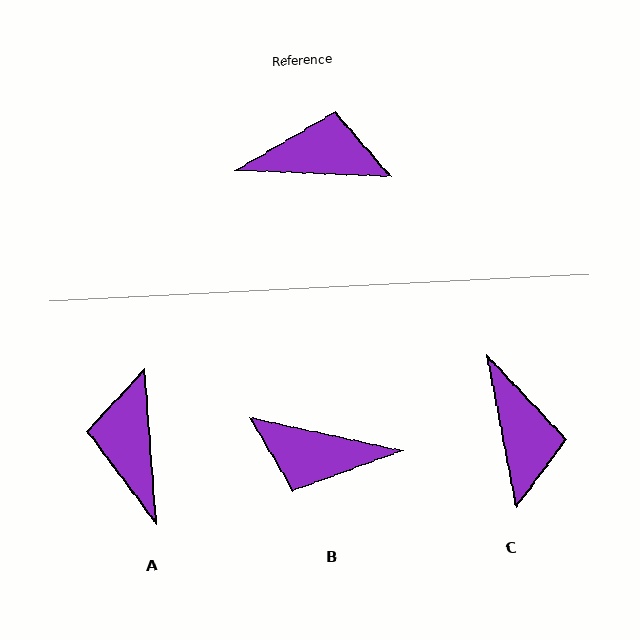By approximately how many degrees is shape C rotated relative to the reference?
Approximately 77 degrees clockwise.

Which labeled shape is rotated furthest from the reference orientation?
B, about 170 degrees away.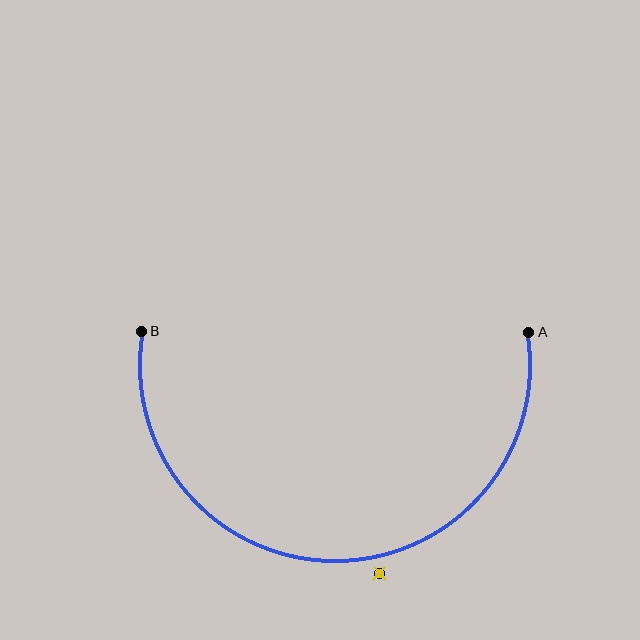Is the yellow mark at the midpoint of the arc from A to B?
No — the yellow mark does not lie on the arc at all. It sits slightly outside the curve.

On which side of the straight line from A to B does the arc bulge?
The arc bulges below the straight line connecting A and B.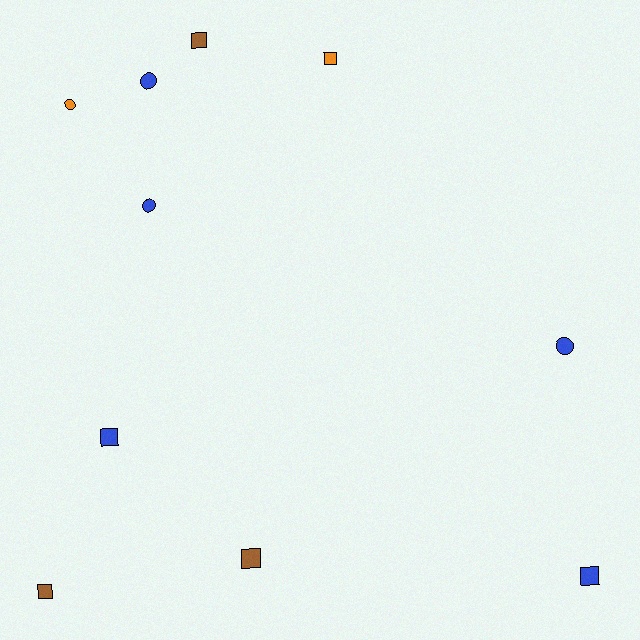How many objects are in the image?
There are 10 objects.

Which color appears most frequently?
Blue, with 5 objects.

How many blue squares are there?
There are 2 blue squares.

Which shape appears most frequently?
Square, with 6 objects.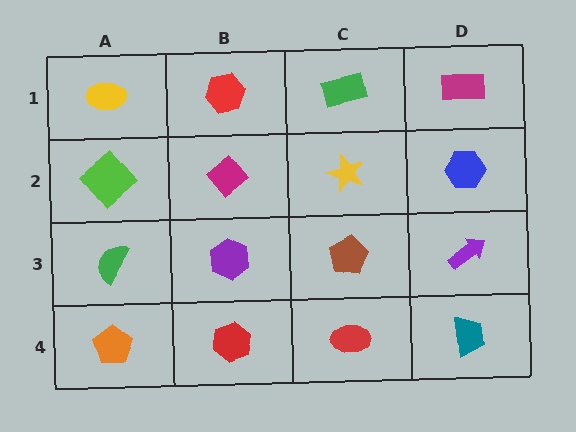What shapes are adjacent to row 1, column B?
A magenta diamond (row 2, column B), a yellow ellipse (row 1, column A), a green rectangle (row 1, column C).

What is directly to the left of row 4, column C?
A red hexagon.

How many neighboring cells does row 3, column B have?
4.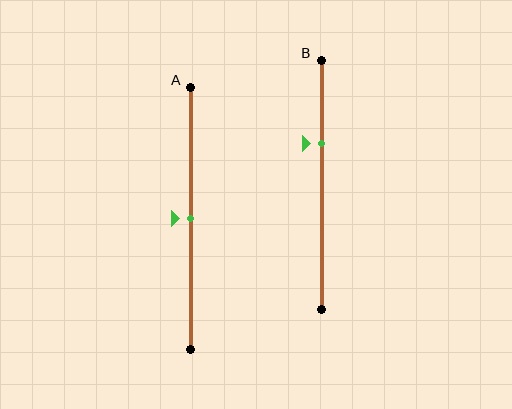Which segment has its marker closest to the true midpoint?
Segment A has its marker closest to the true midpoint.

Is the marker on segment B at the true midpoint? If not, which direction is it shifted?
No, the marker on segment B is shifted upward by about 17% of the segment length.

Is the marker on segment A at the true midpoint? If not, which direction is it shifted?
Yes, the marker on segment A is at the true midpoint.